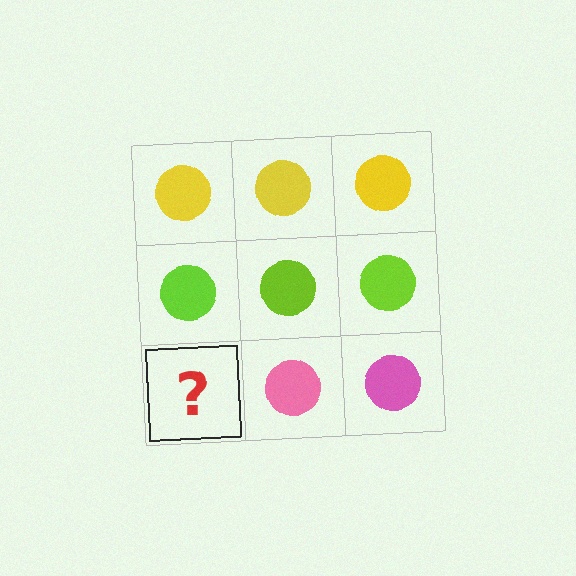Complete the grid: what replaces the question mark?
The question mark should be replaced with a pink circle.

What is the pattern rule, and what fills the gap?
The rule is that each row has a consistent color. The gap should be filled with a pink circle.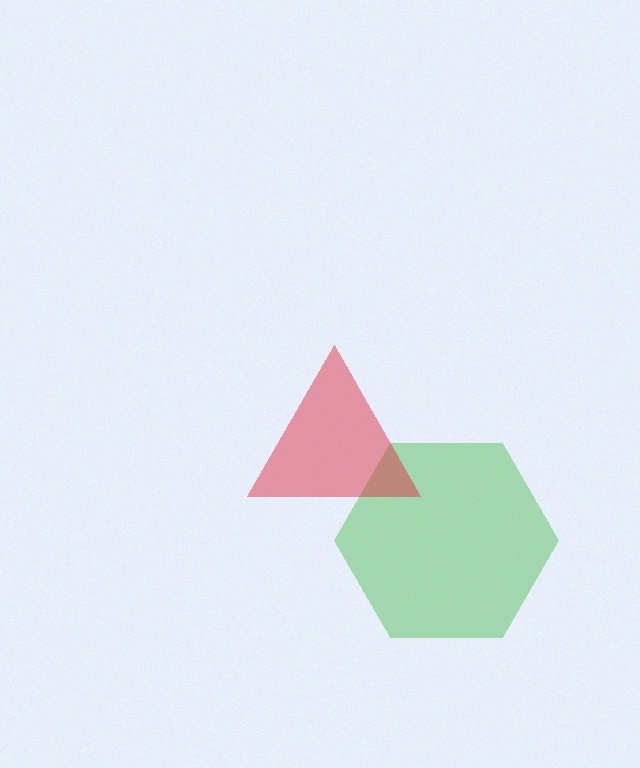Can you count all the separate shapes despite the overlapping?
Yes, there are 2 separate shapes.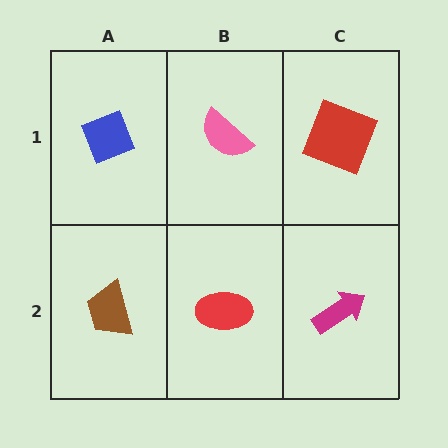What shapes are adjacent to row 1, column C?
A magenta arrow (row 2, column C), a pink semicircle (row 1, column B).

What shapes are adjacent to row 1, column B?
A red ellipse (row 2, column B), a blue diamond (row 1, column A), a red square (row 1, column C).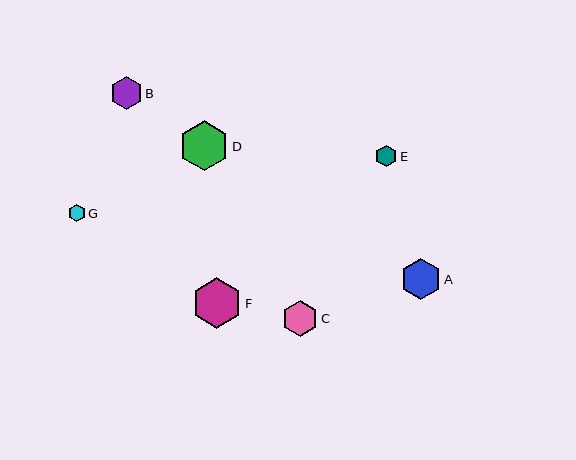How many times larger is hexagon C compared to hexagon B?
Hexagon C is approximately 1.1 times the size of hexagon B.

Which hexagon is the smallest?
Hexagon G is the smallest with a size of approximately 17 pixels.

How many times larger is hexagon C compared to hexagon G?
Hexagon C is approximately 2.1 times the size of hexagon G.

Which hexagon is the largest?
Hexagon F is the largest with a size of approximately 50 pixels.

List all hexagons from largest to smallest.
From largest to smallest: F, D, A, C, B, E, G.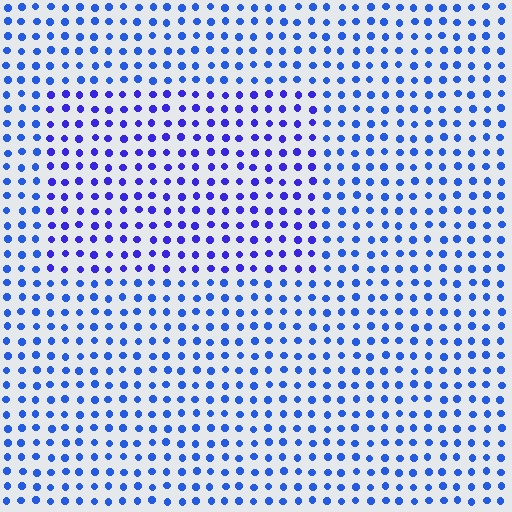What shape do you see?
I see a rectangle.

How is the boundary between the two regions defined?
The boundary is defined purely by a slight shift in hue (about 24 degrees). Spacing, size, and orientation are identical on both sides.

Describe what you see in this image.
The image is filled with small blue elements in a uniform arrangement. A rectangle-shaped region is visible where the elements are tinted to a slightly different hue, forming a subtle color boundary.